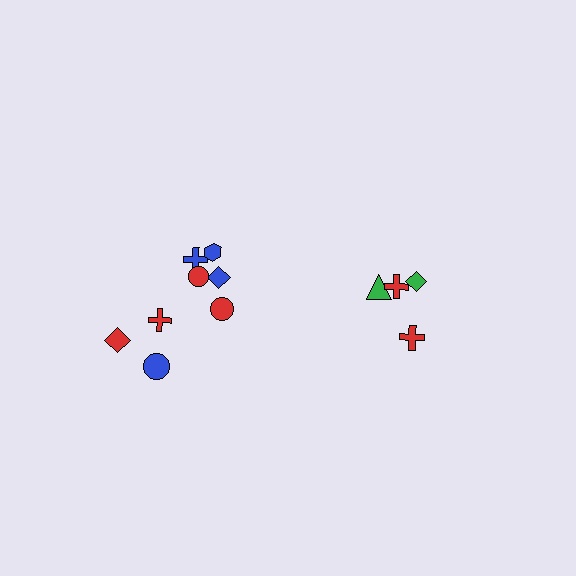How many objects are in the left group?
There are 8 objects.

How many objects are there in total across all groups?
There are 12 objects.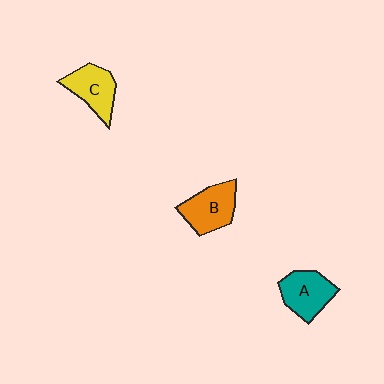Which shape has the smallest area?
Shape C (yellow).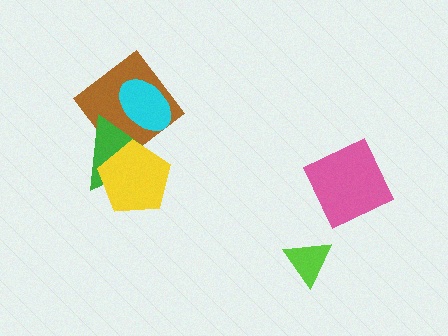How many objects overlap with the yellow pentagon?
1 object overlaps with the yellow pentagon.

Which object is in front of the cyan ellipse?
The green triangle is in front of the cyan ellipse.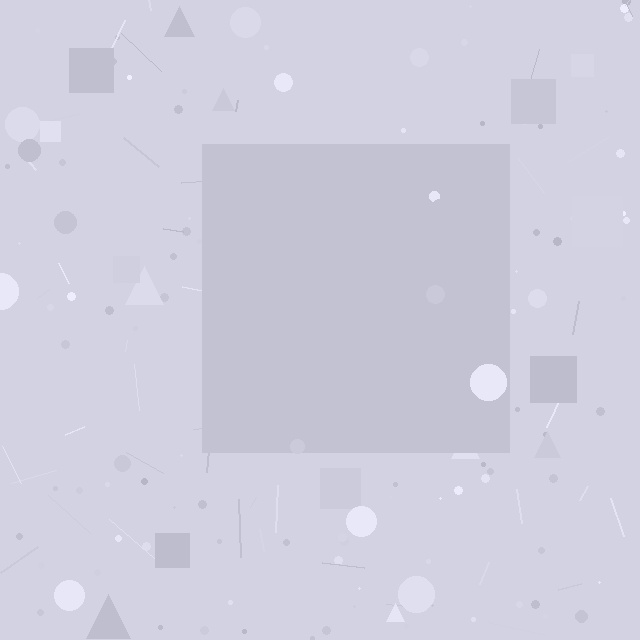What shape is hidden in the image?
A square is hidden in the image.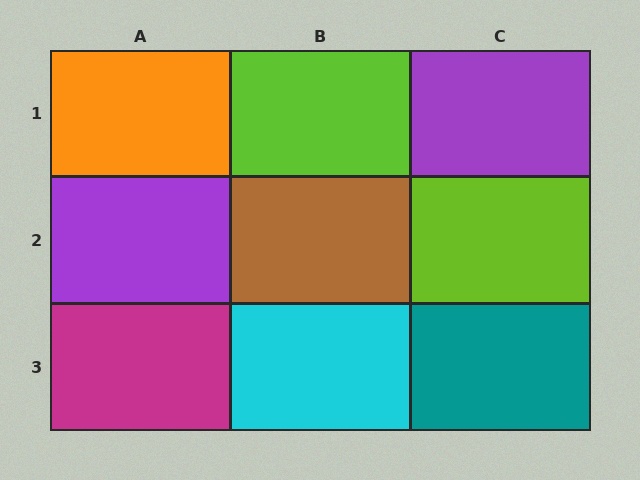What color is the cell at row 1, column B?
Lime.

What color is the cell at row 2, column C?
Lime.